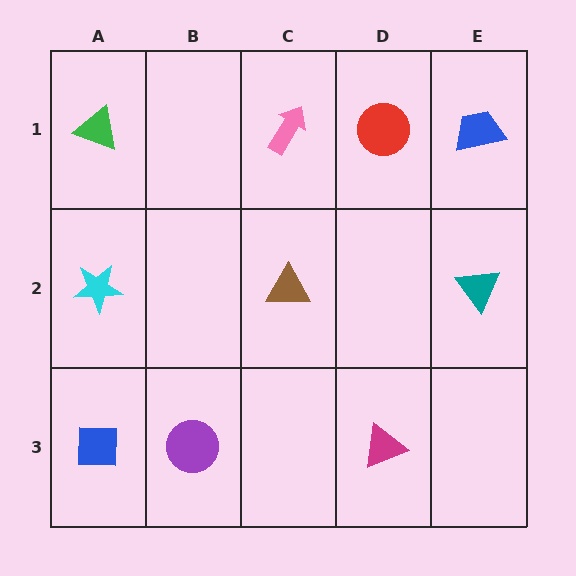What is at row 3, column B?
A purple circle.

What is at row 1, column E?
A blue trapezoid.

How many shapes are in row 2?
3 shapes.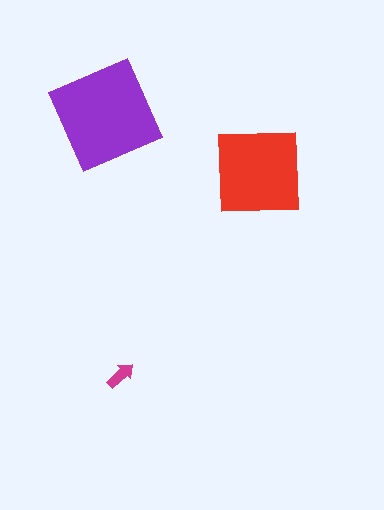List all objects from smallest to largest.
The magenta arrow, the red square, the purple diamond.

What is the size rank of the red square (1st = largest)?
2nd.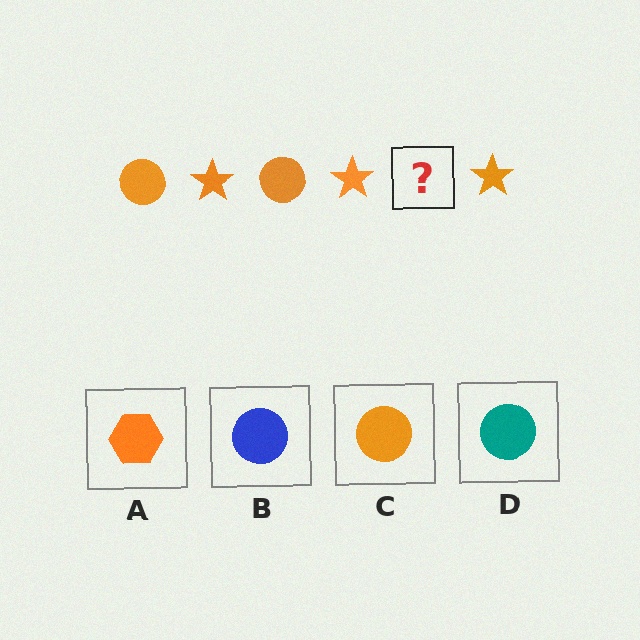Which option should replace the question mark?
Option C.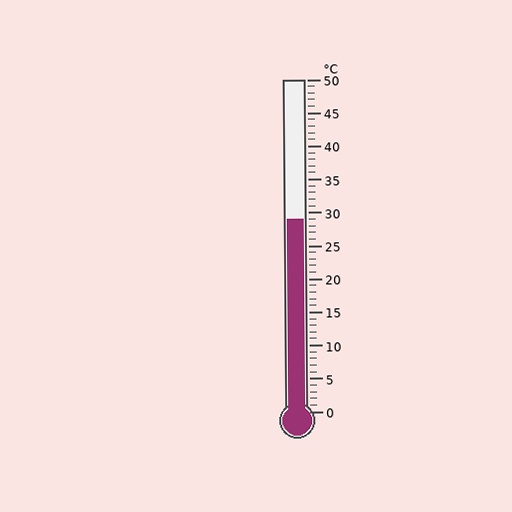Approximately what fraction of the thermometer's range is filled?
The thermometer is filled to approximately 60% of its range.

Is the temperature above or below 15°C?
The temperature is above 15°C.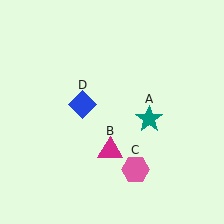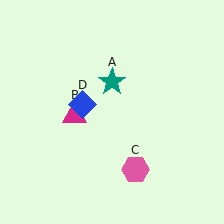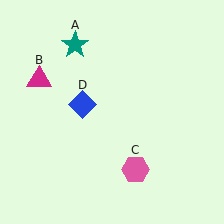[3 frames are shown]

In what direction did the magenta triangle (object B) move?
The magenta triangle (object B) moved up and to the left.